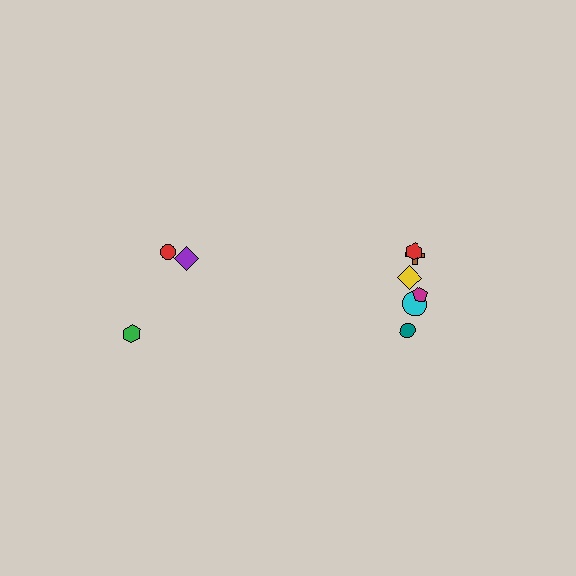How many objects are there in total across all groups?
There are 9 objects.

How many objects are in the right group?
There are 6 objects.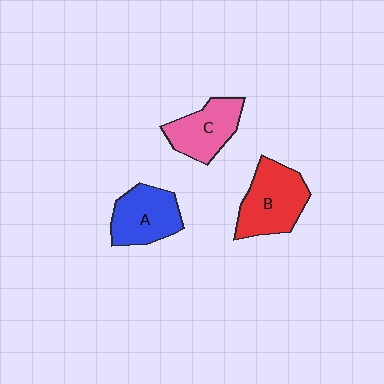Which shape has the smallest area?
Shape C (pink).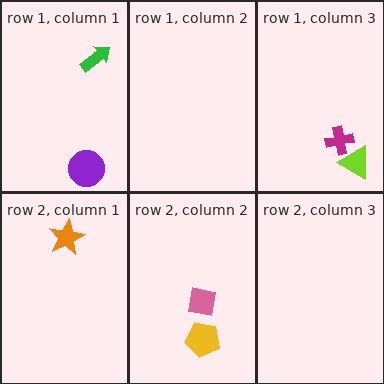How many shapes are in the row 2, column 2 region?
2.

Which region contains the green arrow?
The row 1, column 1 region.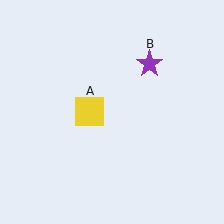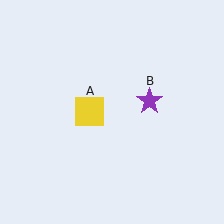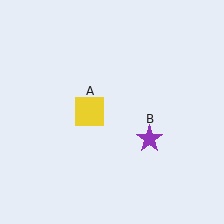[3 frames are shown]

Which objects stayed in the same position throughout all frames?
Yellow square (object A) remained stationary.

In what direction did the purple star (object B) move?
The purple star (object B) moved down.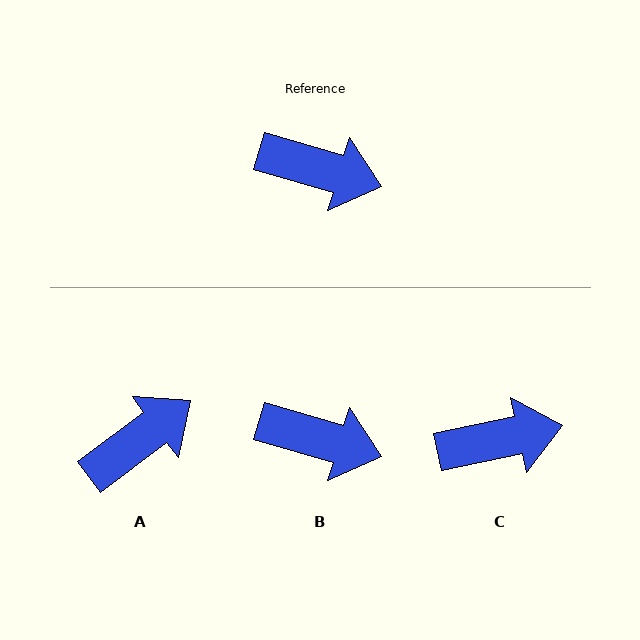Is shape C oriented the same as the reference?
No, it is off by about 28 degrees.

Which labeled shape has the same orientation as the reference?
B.